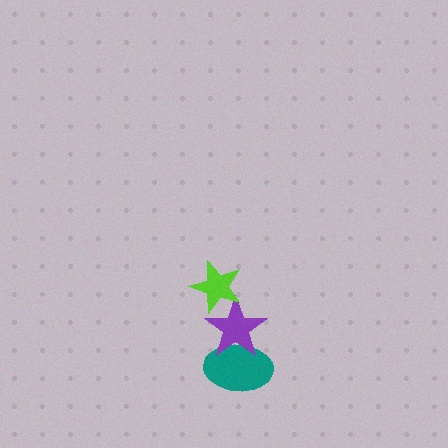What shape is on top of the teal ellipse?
The purple star is on top of the teal ellipse.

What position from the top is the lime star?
The lime star is 1st from the top.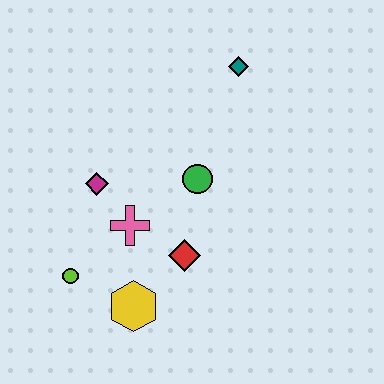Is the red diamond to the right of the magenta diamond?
Yes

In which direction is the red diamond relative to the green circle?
The red diamond is below the green circle.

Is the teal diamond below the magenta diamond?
No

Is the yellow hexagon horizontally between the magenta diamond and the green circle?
Yes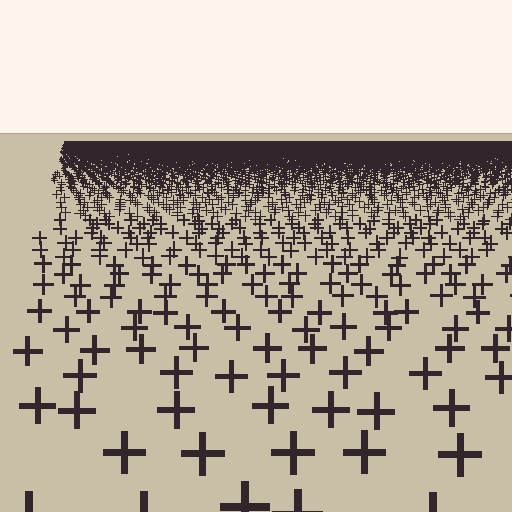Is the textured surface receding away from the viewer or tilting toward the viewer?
The surface is receding away from the viewer. Texture elements get smaller and denser toward the top.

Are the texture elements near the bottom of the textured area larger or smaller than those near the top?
Larger. Near the bottom, elements are closer to the viewer and appear at a bigger on-screen size.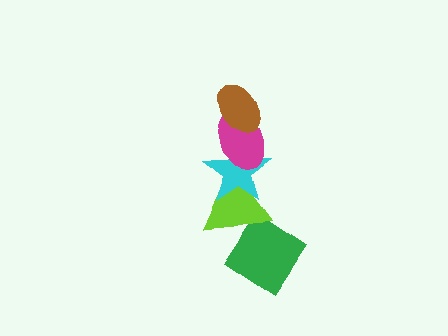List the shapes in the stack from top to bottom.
From top to bottom: the brown ellipse, the magenta ellipse, the cyan star, the lime triangle, the green diamond.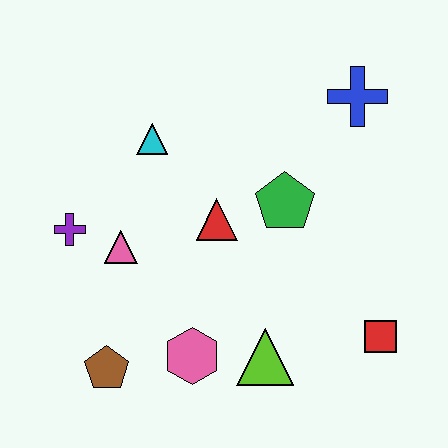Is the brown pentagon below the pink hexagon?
Yes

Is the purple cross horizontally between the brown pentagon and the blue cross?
No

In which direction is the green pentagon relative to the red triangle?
The green pentagon is to the right of the red triangle.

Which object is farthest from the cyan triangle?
The red square is farthest from the cyan triangle.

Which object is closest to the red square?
The lime triangle is closest to the red square.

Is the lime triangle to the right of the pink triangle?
Yes